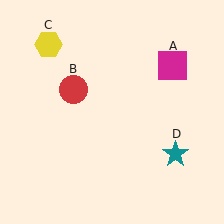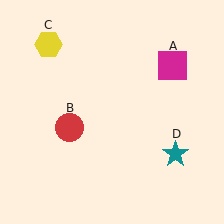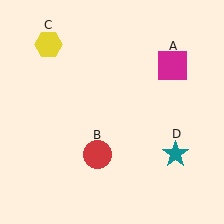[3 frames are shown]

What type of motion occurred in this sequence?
The red circle (object B) rotated counterclockwise around the center of the scene.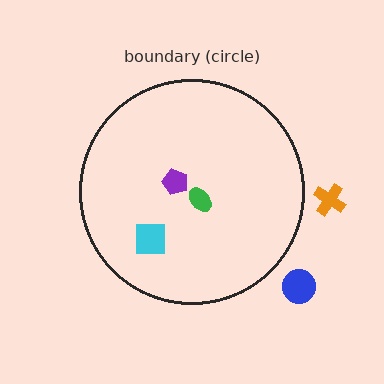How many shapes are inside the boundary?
3 inside, 2 outside.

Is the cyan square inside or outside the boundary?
Inside.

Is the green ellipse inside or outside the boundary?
Inside.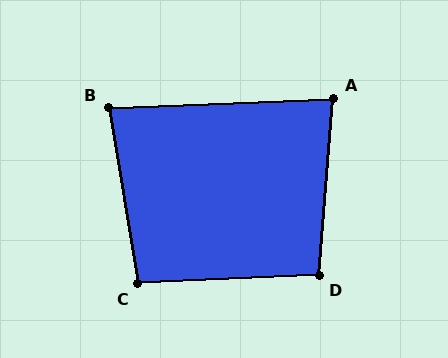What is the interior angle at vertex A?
Approximately 83 degrees (acute).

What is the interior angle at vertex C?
Approximately 97 degrees (obtuse).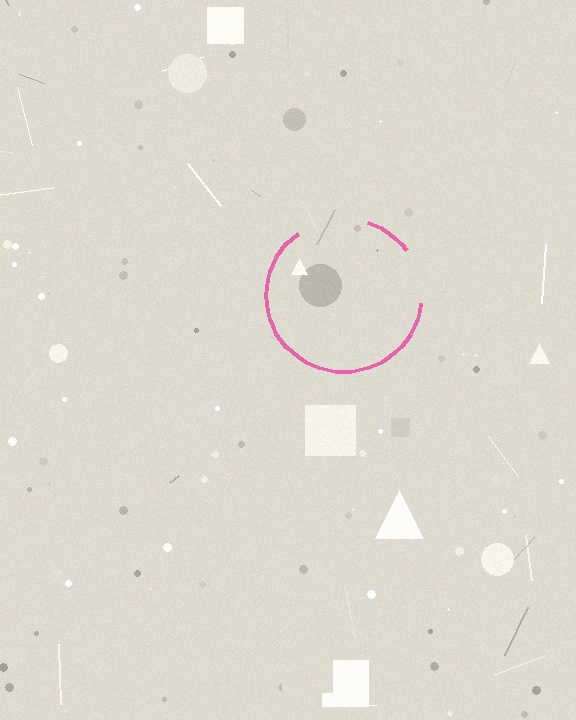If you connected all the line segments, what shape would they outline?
They would outline a circle.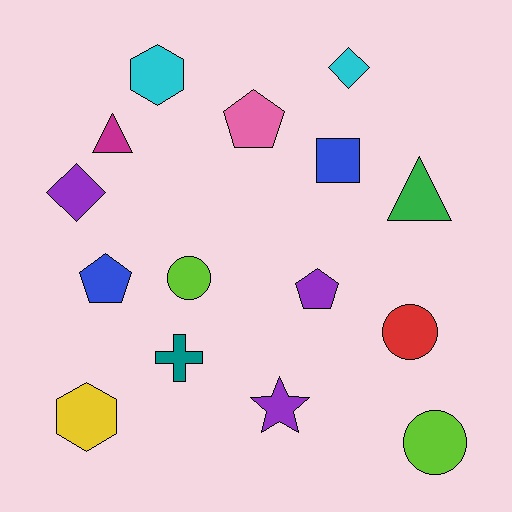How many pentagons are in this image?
There are 3 pentagons.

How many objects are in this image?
There are 15 objects.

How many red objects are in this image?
There is 1 red object.